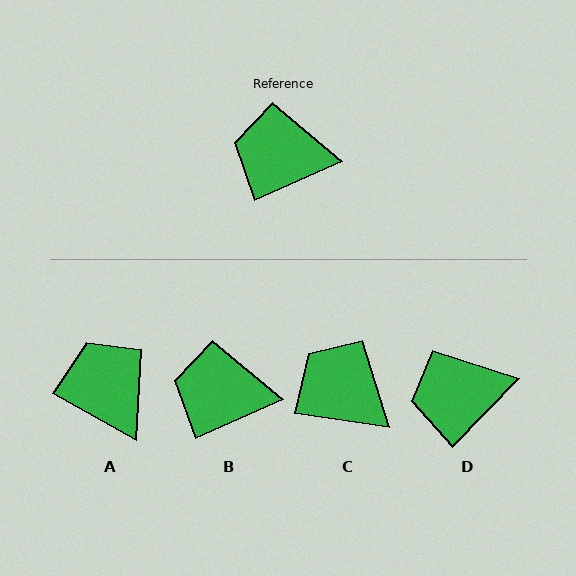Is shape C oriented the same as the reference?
No, it is off by about 33 degrees.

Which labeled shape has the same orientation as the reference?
B.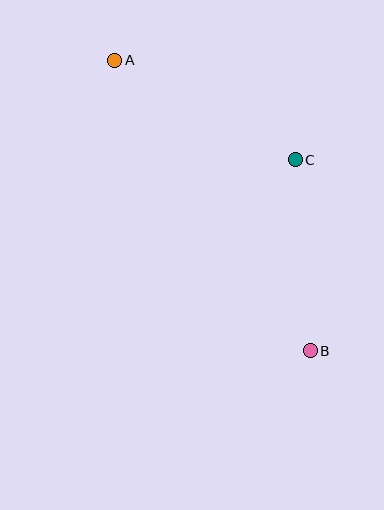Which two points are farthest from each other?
Points A and B are farthest from each other.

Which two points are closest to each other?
Points B and C are closest to each other.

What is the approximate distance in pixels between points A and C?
The distance between A and C is approximately 206 pixels.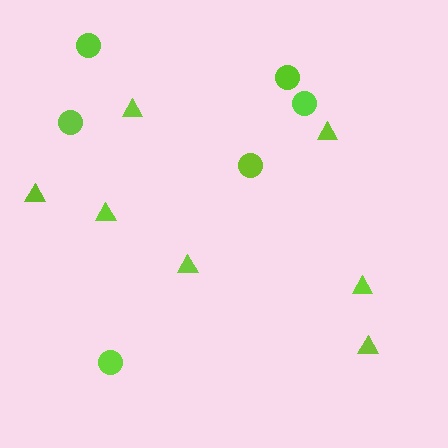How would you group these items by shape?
There are 2 groups: one group of circles (6) and one group of triangles (7).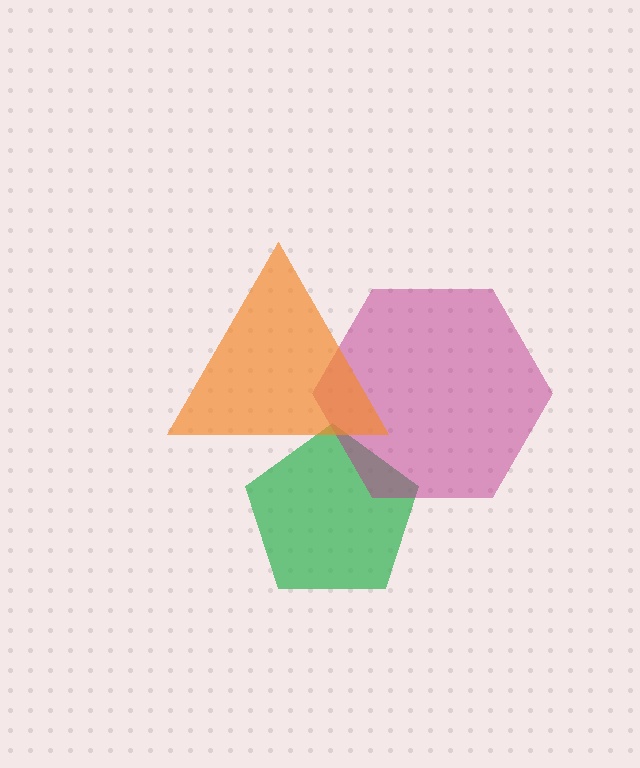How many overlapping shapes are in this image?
There are 3 overlapping shapes in the image.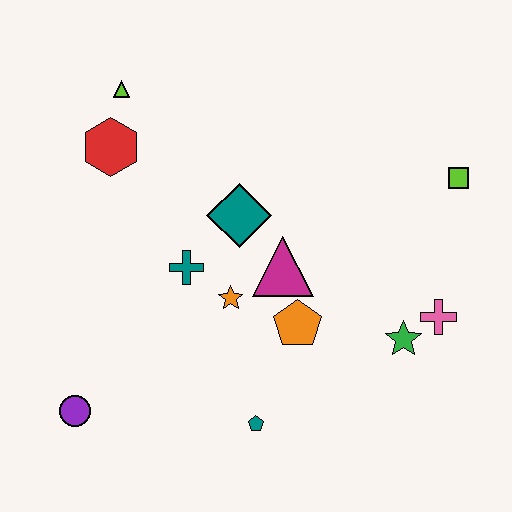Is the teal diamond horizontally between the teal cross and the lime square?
Yes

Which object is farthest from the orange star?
The lime square is farthest from the orange star.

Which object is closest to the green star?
The pink cross is closest to the green star.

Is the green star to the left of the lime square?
Yes